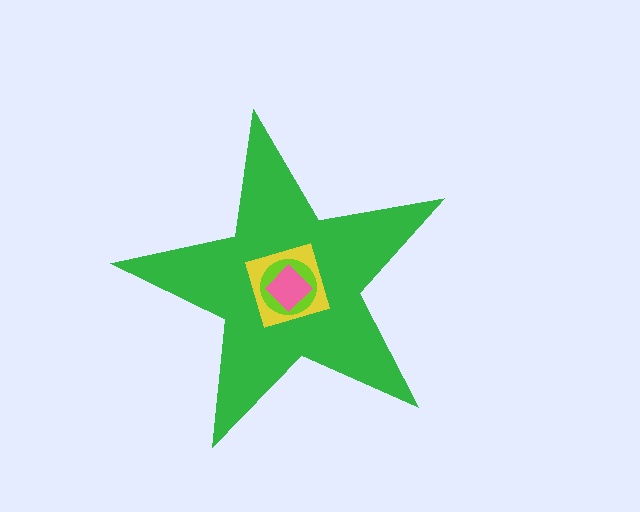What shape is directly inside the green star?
The yellow square.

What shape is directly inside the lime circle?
The pink diamond.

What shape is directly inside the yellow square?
The lime circle.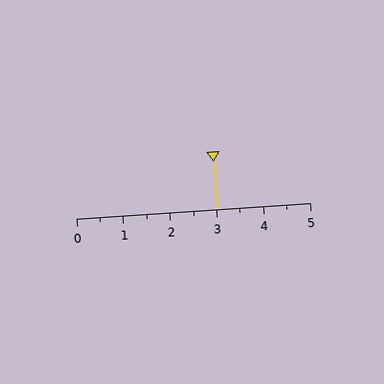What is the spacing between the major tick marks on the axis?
The major ticks are spaced 1 apart.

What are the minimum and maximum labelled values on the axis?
The axis runs from 0 to 5.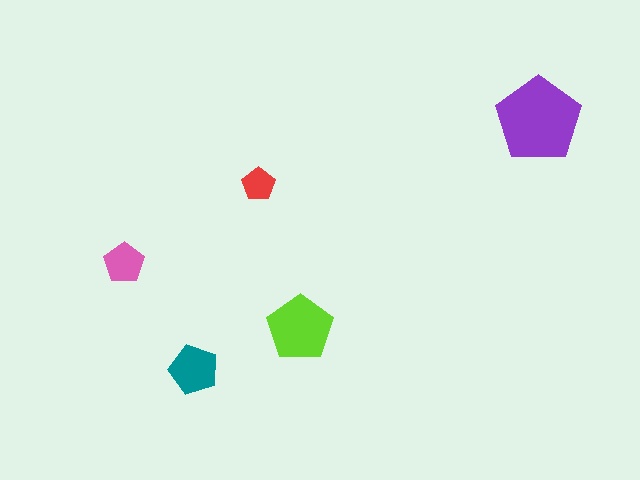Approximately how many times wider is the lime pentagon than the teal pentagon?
About 1.5 times wider.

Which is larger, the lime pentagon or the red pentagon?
The lime one.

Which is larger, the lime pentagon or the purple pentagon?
The purple one.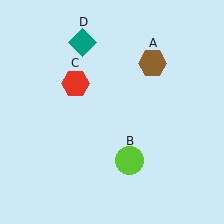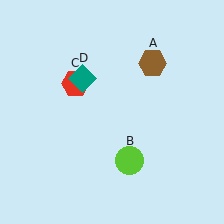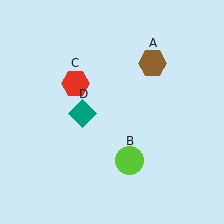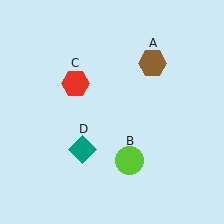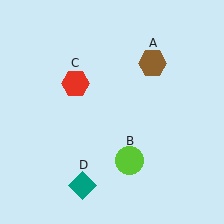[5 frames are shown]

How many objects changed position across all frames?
1 object changed position: teal diamond (object D).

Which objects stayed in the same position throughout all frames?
Brown hexagon (object A) and lime circle (object B) and red hexagon (object C) remained stationary.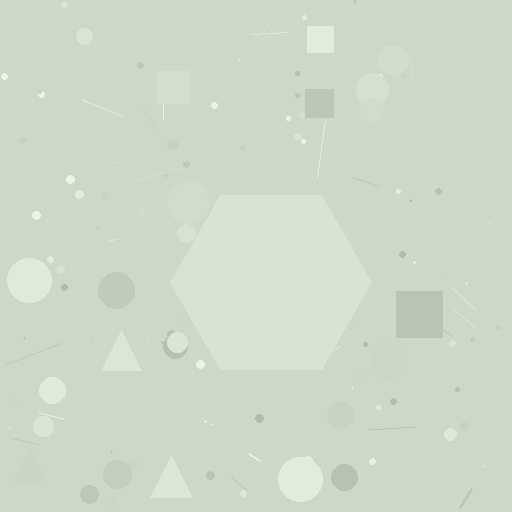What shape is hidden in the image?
A hexagon is hidden in the image.